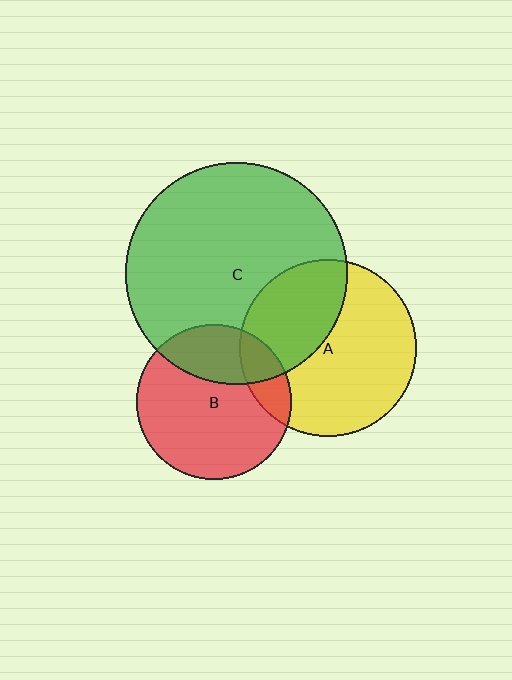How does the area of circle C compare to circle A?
Approximately 1.6 times.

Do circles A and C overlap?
Yes.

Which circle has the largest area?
Circle C (green).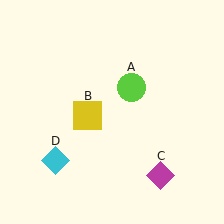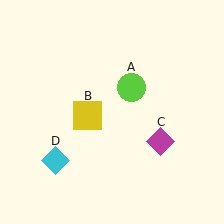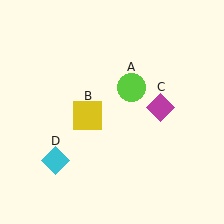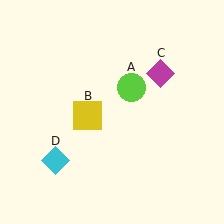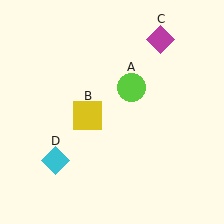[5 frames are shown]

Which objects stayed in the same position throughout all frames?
Lime circle (object A) and yellow square (object B) and cyan diamond (object D) remained stationary.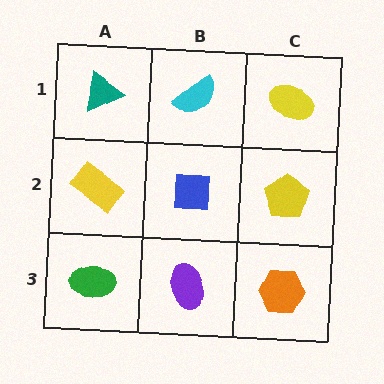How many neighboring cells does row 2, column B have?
4.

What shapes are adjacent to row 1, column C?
A yellow pentagon (row 2, column C), a cyan semicircle (row 1, column B).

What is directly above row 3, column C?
A yellow pentagon.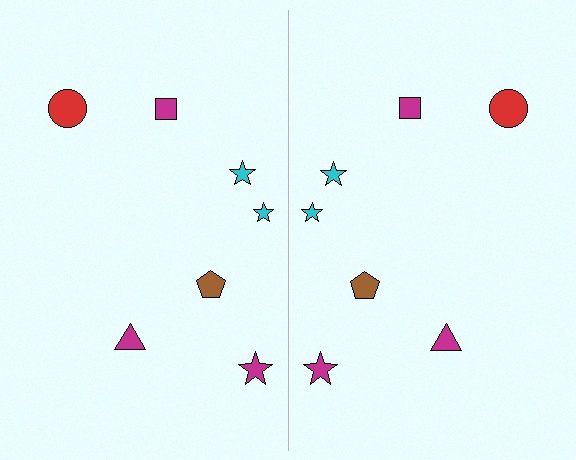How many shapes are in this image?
There are 14 shapes in this image.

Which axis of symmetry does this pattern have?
The pattern has a vertical axis of symmetry running through the center of the image.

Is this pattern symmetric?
Yes, this pattern has bilateral (reflection) symmetry.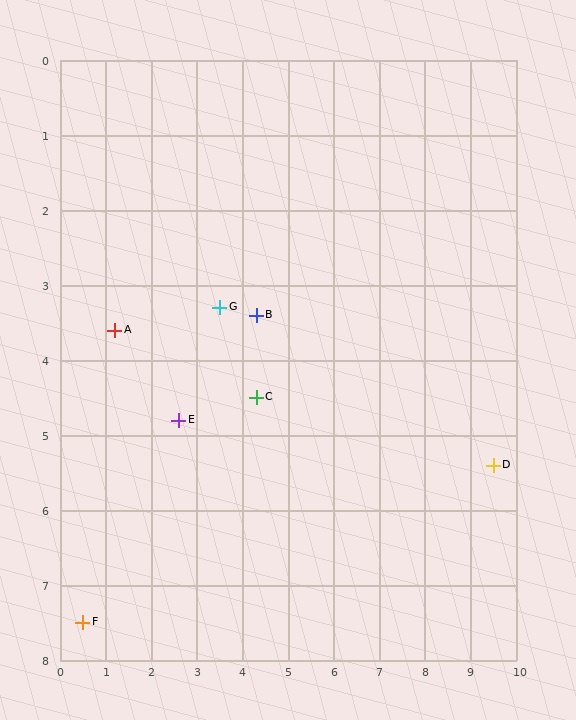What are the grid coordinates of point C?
Point C is at approximately (4.3, 4.5).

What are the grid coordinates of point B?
Point B is at approximately (4.3, 3.4).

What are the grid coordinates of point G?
Point G is at approximately (3.5, 3.3).